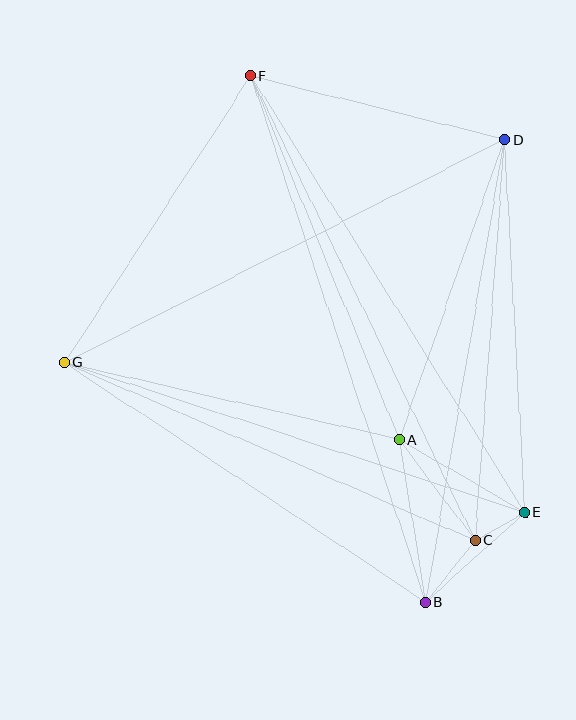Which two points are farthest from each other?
Points B and F are farthest from each other.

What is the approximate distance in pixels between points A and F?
The distance between A and F is approximately 393 pixels.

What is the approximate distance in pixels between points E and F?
The distance between E and F is approximately 515 pixels.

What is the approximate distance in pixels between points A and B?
The distance between A and B is approximately 165 pixels.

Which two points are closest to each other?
Points C and E are closest to each other.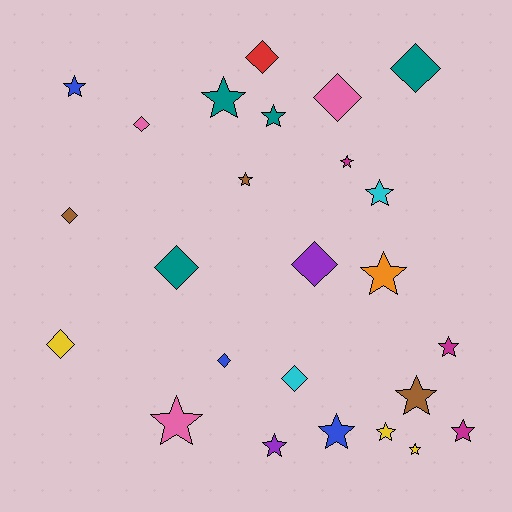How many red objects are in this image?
There is 1 red object.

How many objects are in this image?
There are 25 objects.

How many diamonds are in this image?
There are 10 diamonds.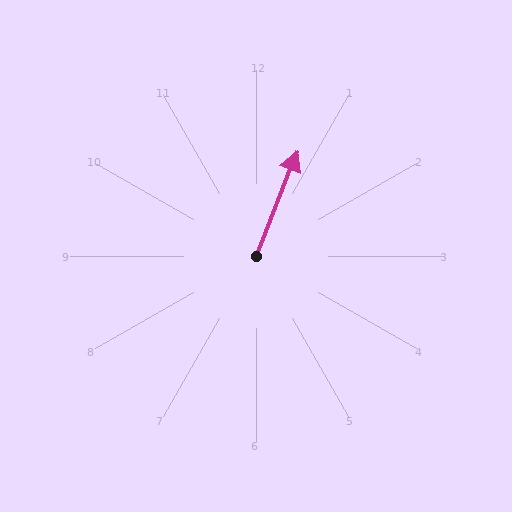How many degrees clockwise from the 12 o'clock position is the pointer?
Approximately 21 degrees.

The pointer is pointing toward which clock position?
Roughly 1 o'clock.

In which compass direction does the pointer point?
North.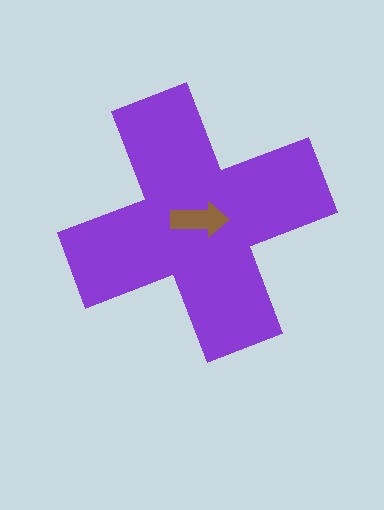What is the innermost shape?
The brown arrow.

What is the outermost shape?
The purple cross.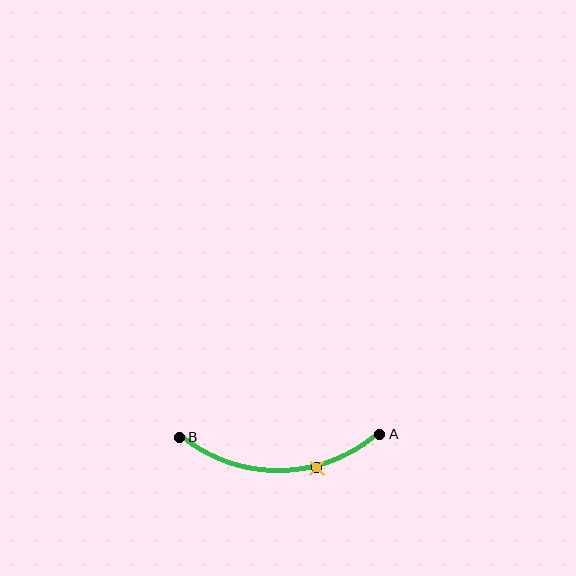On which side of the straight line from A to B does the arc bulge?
The arc bulges below the straight line connecting A and B.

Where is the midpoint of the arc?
The arc midpoint is the point on the curve farthest from the straight line joining A and B. It sits below that line.